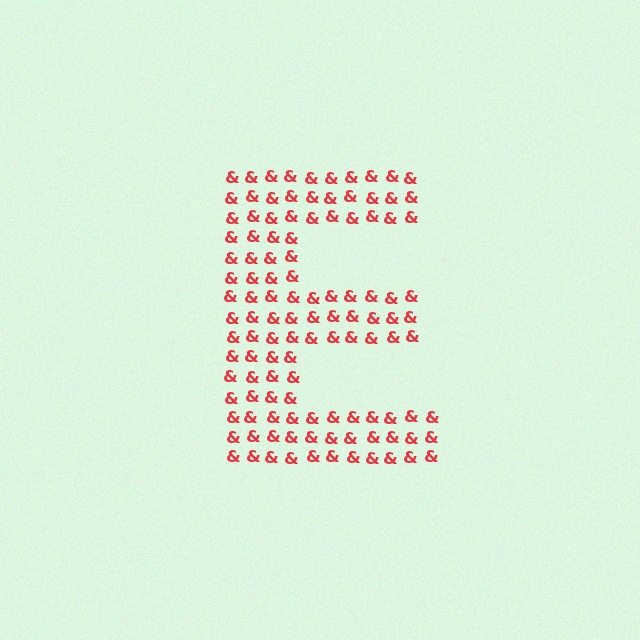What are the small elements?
The small elements are ampersands.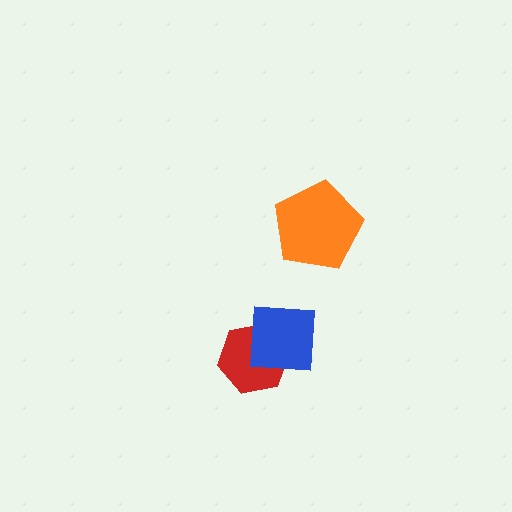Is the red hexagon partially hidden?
Yes, it is partially covered by another shape.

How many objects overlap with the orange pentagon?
0 objects overlap with the orange pentagon.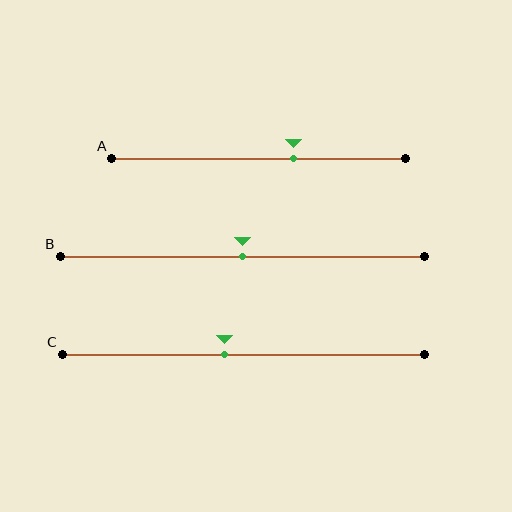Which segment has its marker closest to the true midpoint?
Segment B has its marker closest to the true midpoint.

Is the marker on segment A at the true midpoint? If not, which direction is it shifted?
No, the marker on segment A is shifted to the right by about 12% of the segment length.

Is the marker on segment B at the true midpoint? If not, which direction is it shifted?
Yes, the marker on segment B is at the true midpoint.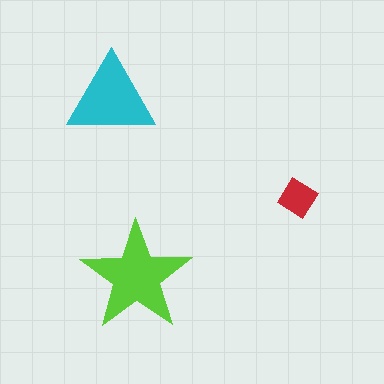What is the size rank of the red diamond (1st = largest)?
3rd.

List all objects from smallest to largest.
The red diamond, the cyan triangle, the lime star.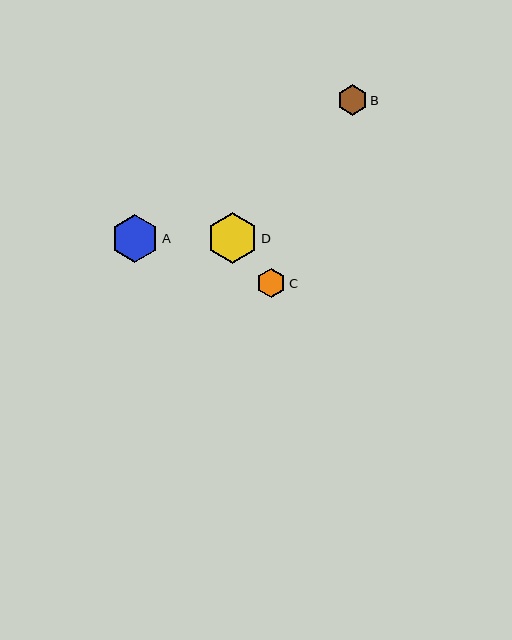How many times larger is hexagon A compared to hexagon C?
Hexagon A is approximately 1.6 times the size of hexagon C.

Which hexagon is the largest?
Hexagon D is the largest with a size of approximately 51 pixels.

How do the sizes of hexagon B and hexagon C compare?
Hexagon B and hexagon C are approximately the same size.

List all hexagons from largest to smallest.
From largest to smallest: D, A, B, C.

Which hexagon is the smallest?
Hexagon C is the smallest with a size of approximately 29 pixels.